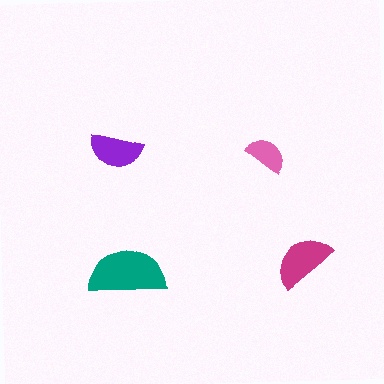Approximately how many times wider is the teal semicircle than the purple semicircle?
About 1.5 times wider.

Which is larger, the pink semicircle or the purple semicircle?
The purple one.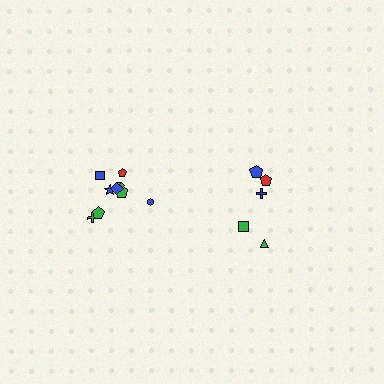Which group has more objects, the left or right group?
The left group.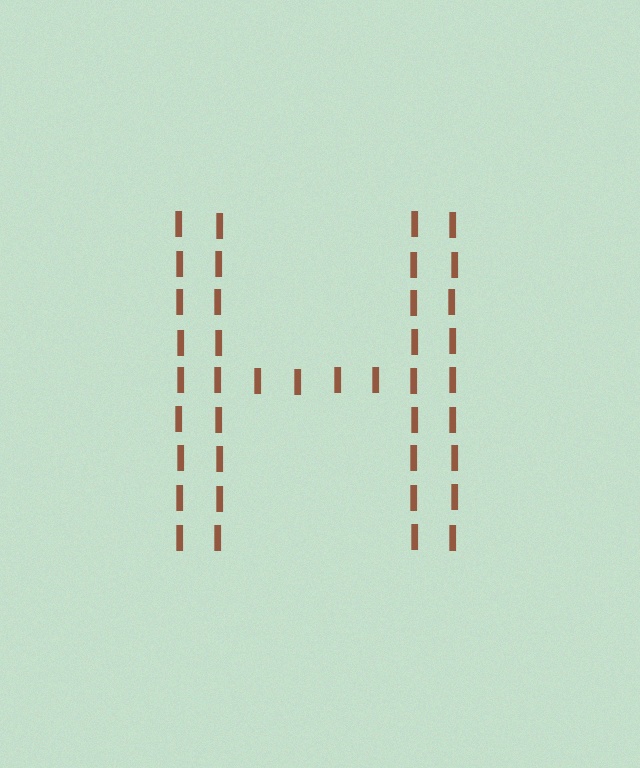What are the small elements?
The small elements are letter I's.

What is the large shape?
The large shape is the letter H.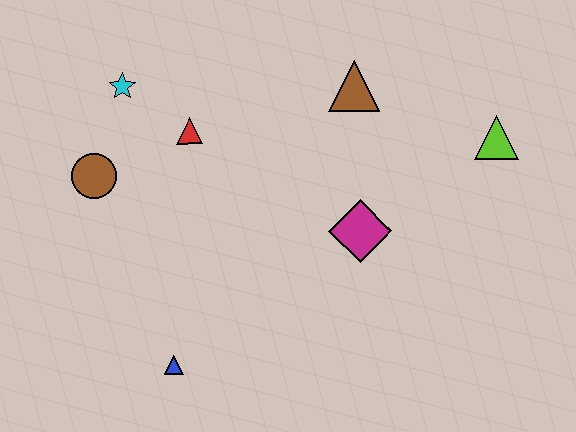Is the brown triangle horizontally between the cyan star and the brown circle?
No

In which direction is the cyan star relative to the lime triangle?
The cyan star is to the left of the lime triangle.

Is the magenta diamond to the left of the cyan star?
No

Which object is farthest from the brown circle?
The lime triangle is farthest from the brown circle.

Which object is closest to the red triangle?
The cyan star is closest to the red triangle.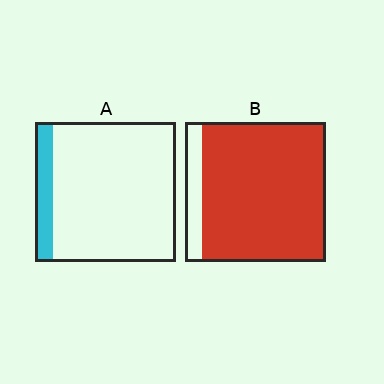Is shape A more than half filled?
No.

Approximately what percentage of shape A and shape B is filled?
A is approximately 15% and B is approximately 90%.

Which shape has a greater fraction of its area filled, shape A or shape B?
Shape B.